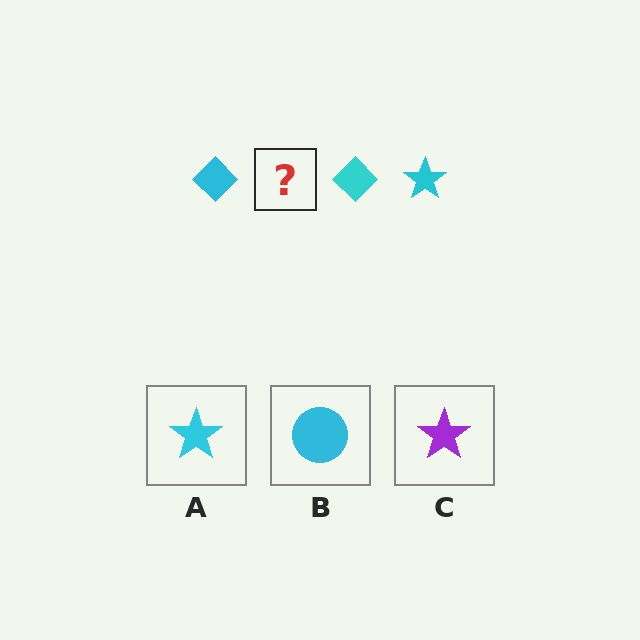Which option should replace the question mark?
Option A.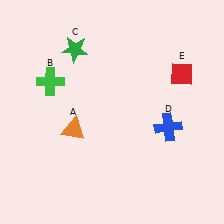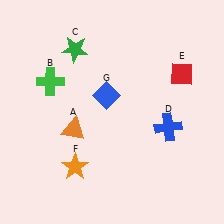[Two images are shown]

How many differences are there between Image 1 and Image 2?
There are 2 differences between the two images.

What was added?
An orange star (F), a blue diamond (G) were added in Image 2.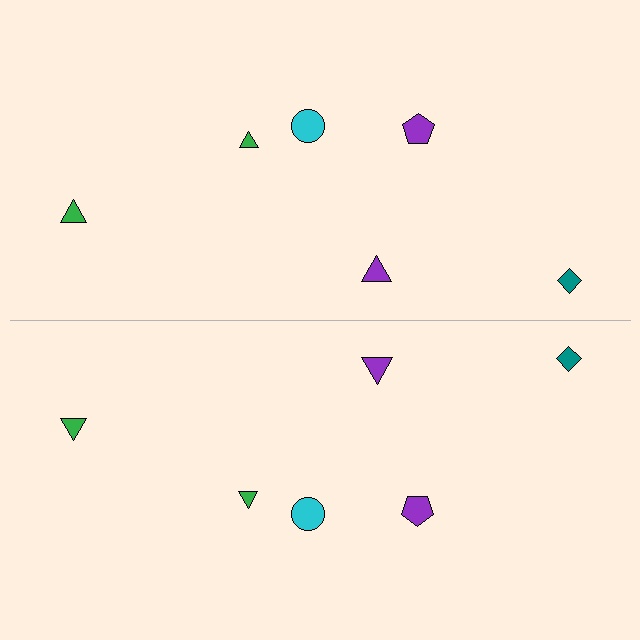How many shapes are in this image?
There are 12 shapes in this image.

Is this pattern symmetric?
Yes, this pattern has bilateral (reflection) symmetry.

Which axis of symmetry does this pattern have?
The pattern has a horizontal axis of symmetry running through the center of the image.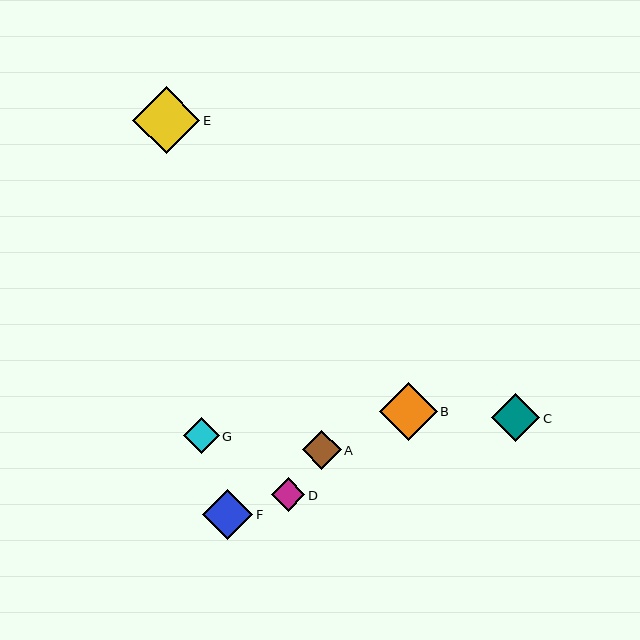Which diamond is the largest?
Diamond E is the largest with a size of approximately 67 pixels.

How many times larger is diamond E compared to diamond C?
Diamond E is approximately 1.4 times the size of diamond C.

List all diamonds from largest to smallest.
From largest to smallest: E, B, F, C, A, G, D.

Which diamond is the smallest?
Diamond D is the smallest with a size of approximately 33 pixels.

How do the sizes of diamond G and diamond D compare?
Diamond G and diamond D are approximately the same size.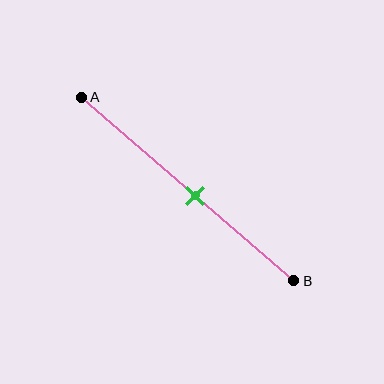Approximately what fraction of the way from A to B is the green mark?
The green mark is approximately 55% of the way from A to B.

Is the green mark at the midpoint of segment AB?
No, the mark is at about 55% from A, not at the 50% midpoint.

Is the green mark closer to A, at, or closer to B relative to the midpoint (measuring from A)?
The green mark is closer to point B than the midpoint of segment AB.